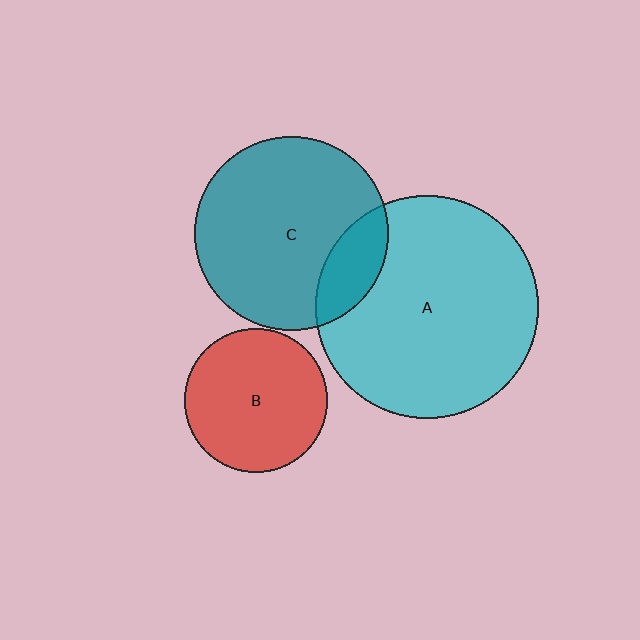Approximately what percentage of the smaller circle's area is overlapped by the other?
Approximately 20%.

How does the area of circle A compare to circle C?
Approximately 1.3 times.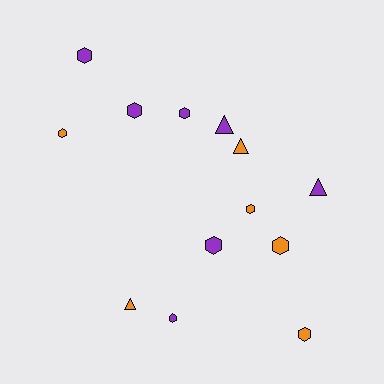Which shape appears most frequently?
Hexagon, with 9 objects.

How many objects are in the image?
There are 13 objects.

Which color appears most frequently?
Purple, with 7 objects.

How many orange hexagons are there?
There are 4 orange hexagons.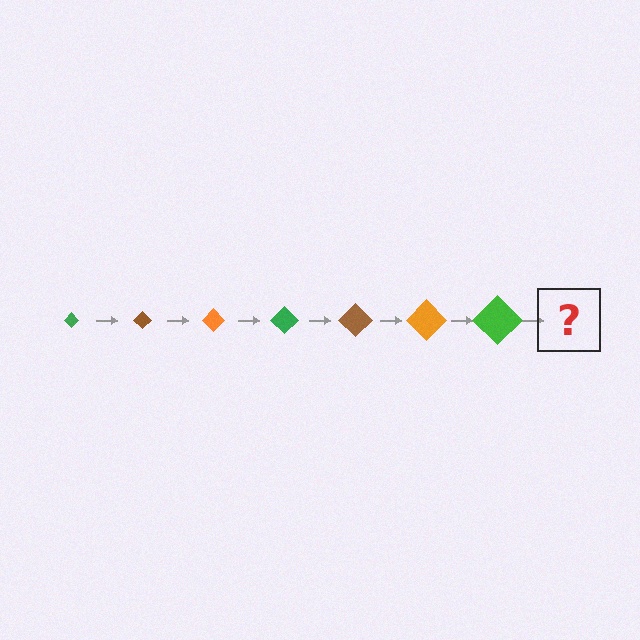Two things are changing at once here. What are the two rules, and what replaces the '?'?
The two rules are that the diamond grows larger each step and the color cycles through green, brown, and orange. The '?' should be a brown diamond, larger than the previous one.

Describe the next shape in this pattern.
It should be a brown diamond, larger than the previous one.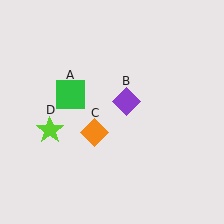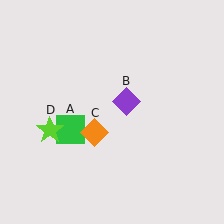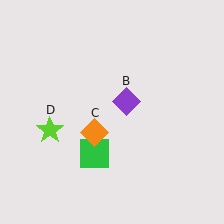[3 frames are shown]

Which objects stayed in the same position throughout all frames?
Purple diamond (object B) and orange diamond (object C) and lime star (object D) remained stationary.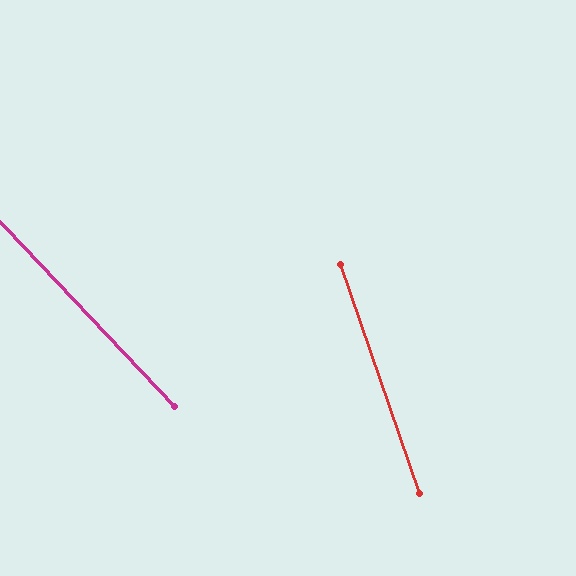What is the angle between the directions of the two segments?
Approximately 25 degrees.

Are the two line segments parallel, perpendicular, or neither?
Neither parallel nor perpendicular — they differ by about 25°.